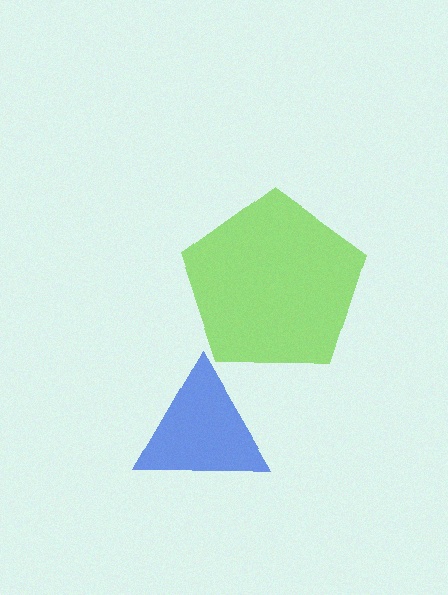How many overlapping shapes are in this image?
There are 2 overlapping shapes in the image.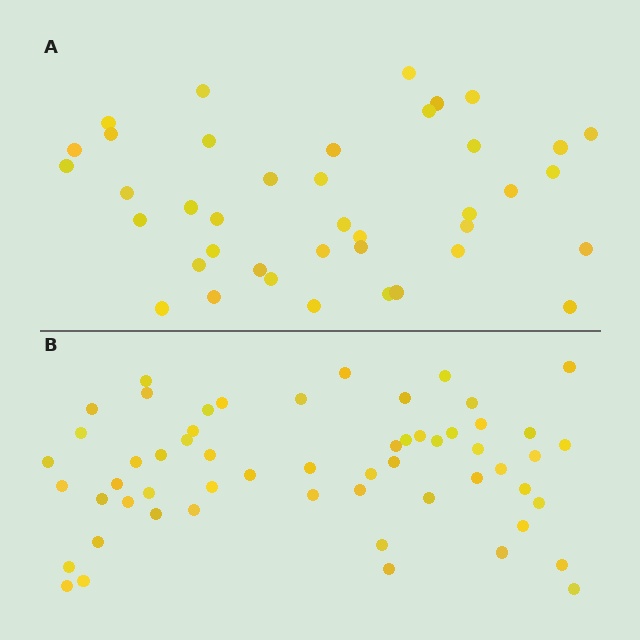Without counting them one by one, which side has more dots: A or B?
Region B (the bottom region) has more dots.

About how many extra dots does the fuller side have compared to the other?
Region B has approximately 15 more dots than region A.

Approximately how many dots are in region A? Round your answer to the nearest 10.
About 40 dots.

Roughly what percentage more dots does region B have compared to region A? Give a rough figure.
About 40% more.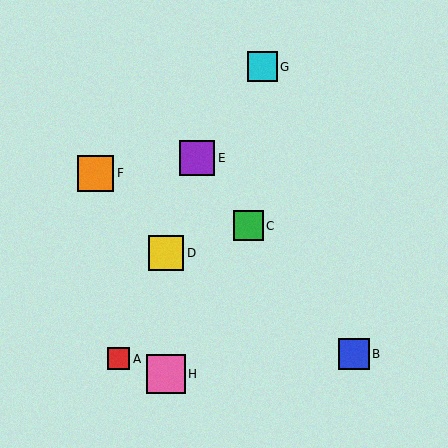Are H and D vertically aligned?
Yes, both are at x≈166.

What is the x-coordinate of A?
Object A is at x≈118.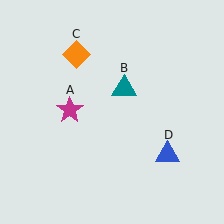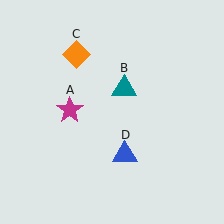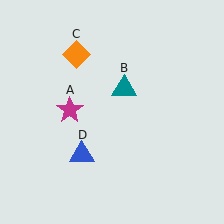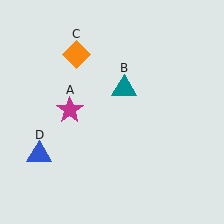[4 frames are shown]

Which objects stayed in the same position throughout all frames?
Magenta star (object A) and teal triangle (object B) and orange diamond (object C) remained stationary.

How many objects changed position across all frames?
1 object changed position: blue triangle (object D).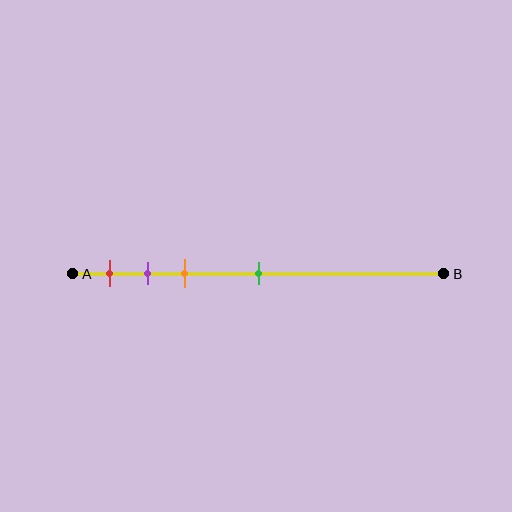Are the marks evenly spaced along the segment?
No, the marks are not evenly spaced.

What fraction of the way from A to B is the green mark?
The green mark is approximately 50% (0.5) of the way from A to B.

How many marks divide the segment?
There are 4 marks dividing the segment.